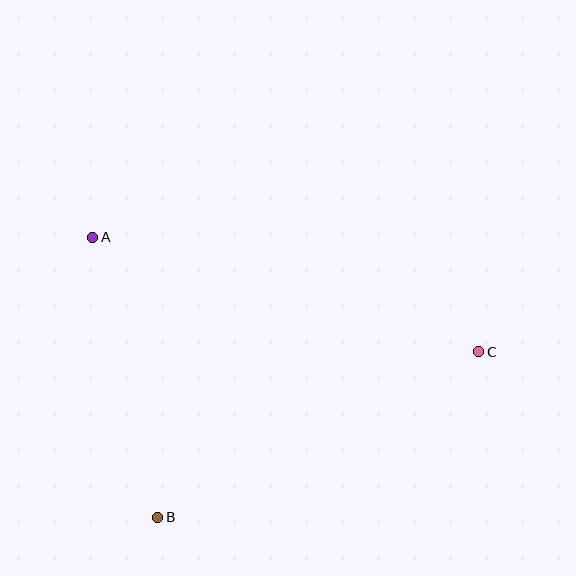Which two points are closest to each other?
Points A and B are closest to each other.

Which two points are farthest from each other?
Points A and C are farthest from each other.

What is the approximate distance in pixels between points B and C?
The distance between B and C is approximately 361 pixels.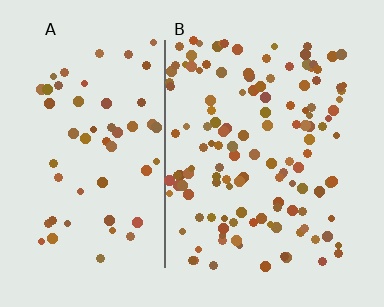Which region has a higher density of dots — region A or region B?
B (the right).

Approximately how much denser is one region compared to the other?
Approximately 2.3× — region B over region A.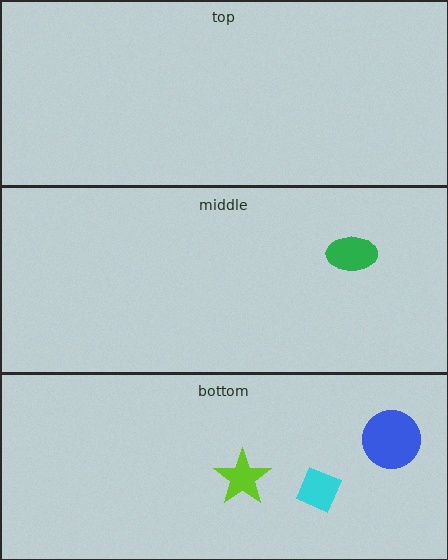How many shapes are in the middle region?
1.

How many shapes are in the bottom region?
3.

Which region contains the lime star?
The bottom region.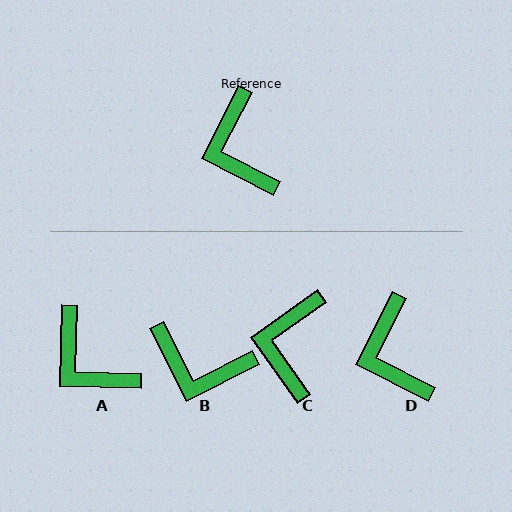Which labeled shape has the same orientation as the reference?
D.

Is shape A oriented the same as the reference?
No, it is off by about 26 degrees.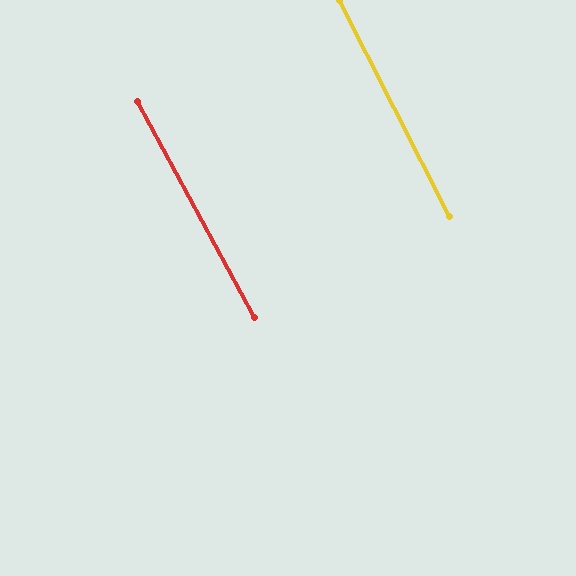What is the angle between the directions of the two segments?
Approximately 1 degree.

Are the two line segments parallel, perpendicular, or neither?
Parallel — their directions differ by only 1.4°.